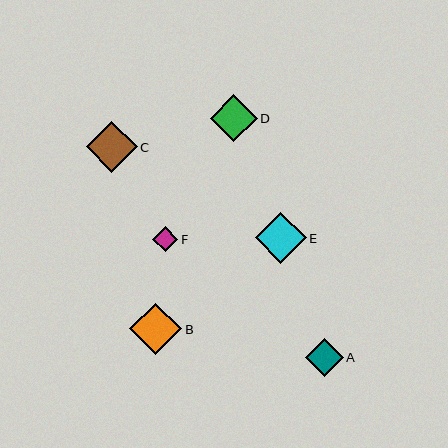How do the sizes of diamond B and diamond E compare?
Diamond B and diamond E are approximately the same size.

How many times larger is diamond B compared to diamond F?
Diamond B is approximately 2.0 times the size of diamond F.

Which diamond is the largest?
Diamond B is the largest with a size of approximately 52 pixels.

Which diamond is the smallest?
Diamond F is the smallest with a size of approximately 25 pixels.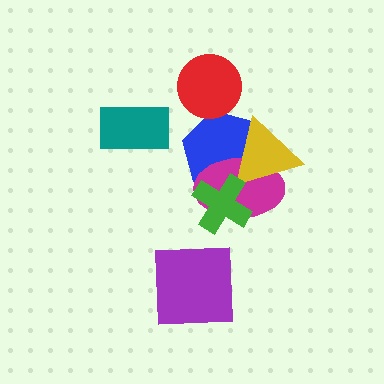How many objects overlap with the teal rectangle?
0 objects overlap with the teal rectangle.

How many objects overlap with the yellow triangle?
2 objects overlap with the yellow triangle.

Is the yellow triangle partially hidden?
No, no other shape covers it.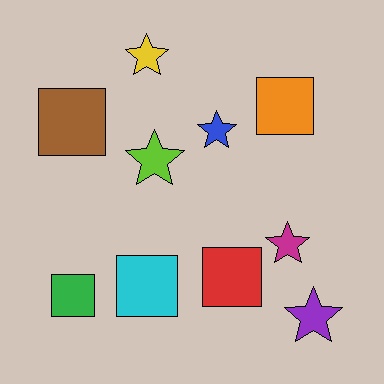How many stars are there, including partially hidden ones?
There are 5 stars.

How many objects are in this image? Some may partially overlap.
There are 10 objects.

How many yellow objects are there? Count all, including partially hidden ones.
There is 1 yellow object.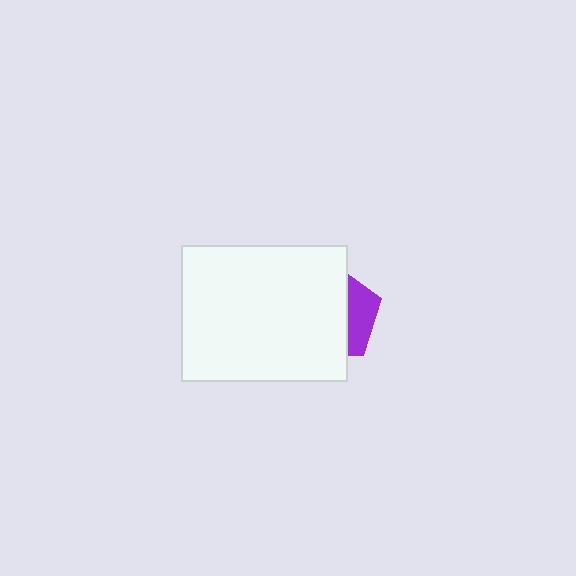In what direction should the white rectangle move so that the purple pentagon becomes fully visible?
The white rectangle should move left. That is the shortest direction to clear the overlap and leave the purple pentagon fully visible.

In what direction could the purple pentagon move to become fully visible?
The purple pentagon could move right. That would shift it out from behind the white rectangle entirely.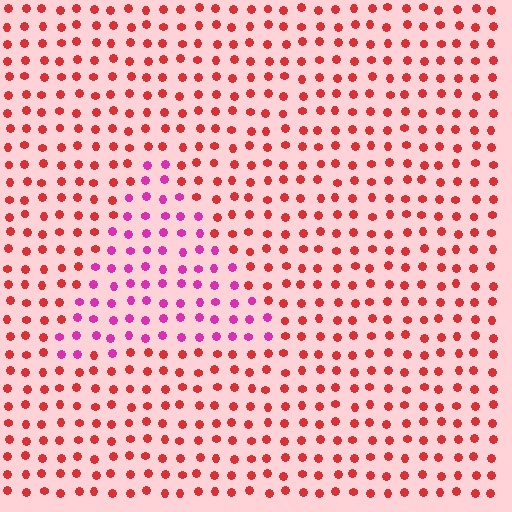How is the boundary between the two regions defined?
The boundary is defined purely by a slight shift in hue (about 44 degrees). Spacing, size, and orientation are identical on both sides.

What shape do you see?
I see a triangle.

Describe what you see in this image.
The image is filled with small red elements in a uniform arrangement. A triangle-shaped region is visible where the elements are tinted to a slightly different hue, forming a subtle color boundary.